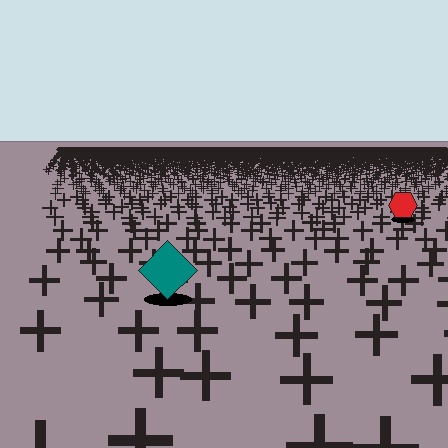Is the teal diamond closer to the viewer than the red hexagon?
Yes. The teal diamond is closer — you can tell from the texture gradient: the ground texture is coarser near it.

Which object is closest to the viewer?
The teal diamond is closest. The texture marks near it are larger and more spread out.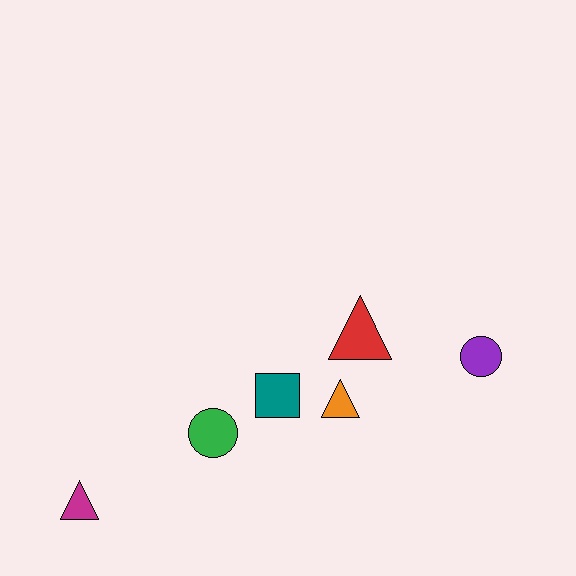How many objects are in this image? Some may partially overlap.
There are 6 objects.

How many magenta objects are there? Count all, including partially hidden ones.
There is 1 magenta object.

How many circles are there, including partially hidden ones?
There are 2 circles.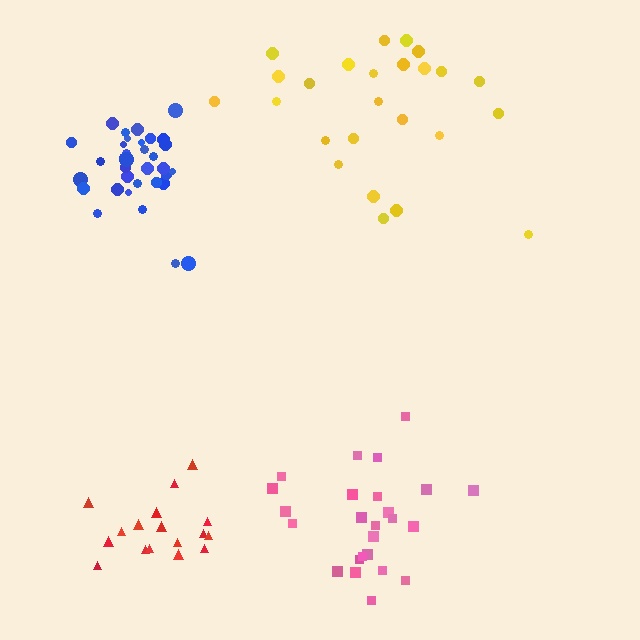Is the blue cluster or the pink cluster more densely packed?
Blue.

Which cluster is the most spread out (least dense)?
Yellow.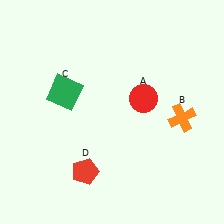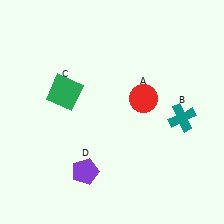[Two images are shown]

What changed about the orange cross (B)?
In Image 1, B is orange. In Image 2, it changed to teal.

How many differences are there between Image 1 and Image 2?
There are 2 differences between the two images.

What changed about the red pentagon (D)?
In Image 1, D is red. In Image 2, it changed to purple.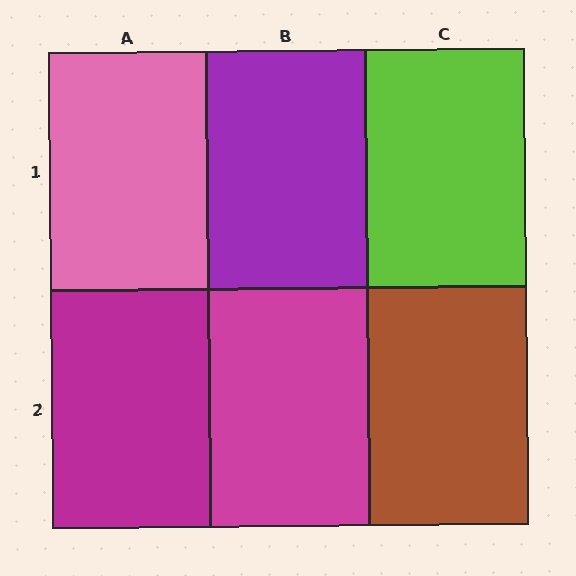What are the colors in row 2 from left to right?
Magenta, magenta, brown.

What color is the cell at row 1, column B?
Purple.